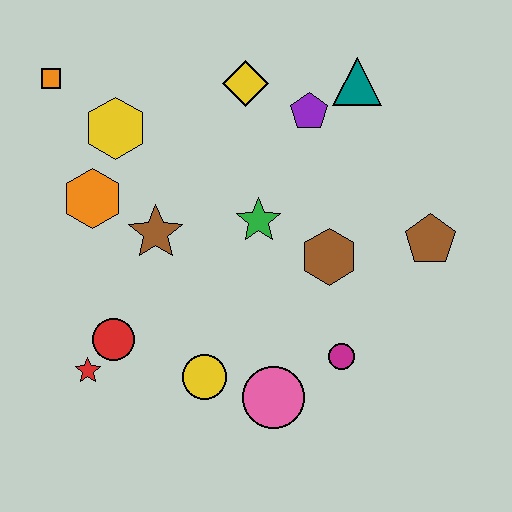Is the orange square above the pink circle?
Yes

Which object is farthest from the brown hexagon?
The orange square is farthest from the brown hexagon.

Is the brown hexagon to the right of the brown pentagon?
No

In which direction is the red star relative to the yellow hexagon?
The red star is below the yellow hexagon.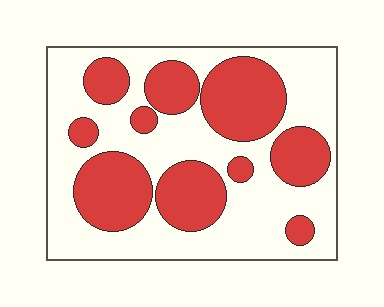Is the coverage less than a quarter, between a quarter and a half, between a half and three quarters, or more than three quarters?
Between a quarter and a half.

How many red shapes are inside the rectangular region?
10.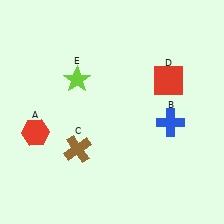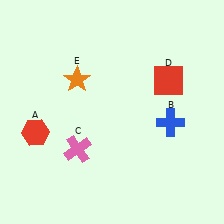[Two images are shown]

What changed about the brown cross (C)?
In Image 1, C is brown. In Image 2, it changed to pink.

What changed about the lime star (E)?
In Image 1, E is lime. In Image 2, it changed to orange.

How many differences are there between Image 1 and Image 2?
There are 2 differences between the two images.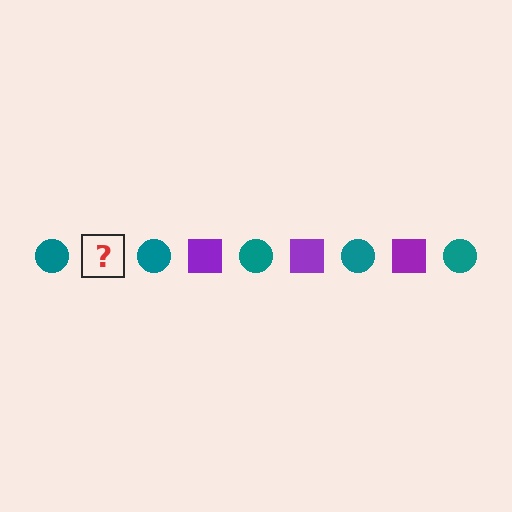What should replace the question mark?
The question mark should be replaced with a purple square.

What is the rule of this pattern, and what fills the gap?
The rule is that the pattern alternates between teal circle and purple square. The gap should be filled with a purple square.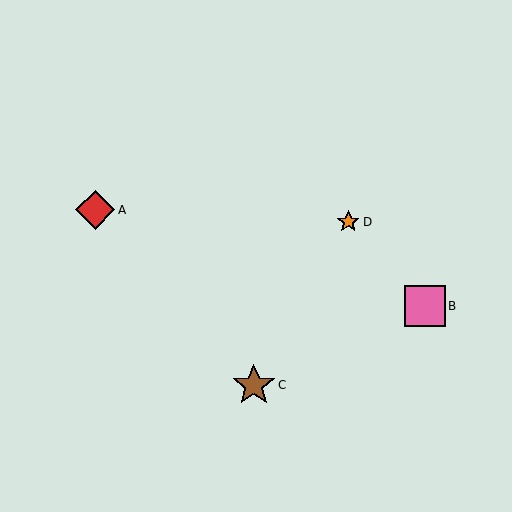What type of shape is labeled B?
Shape B is a pink square.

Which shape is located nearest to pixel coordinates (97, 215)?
The red diamond (labeled A) at (95, 210) is nearest to that location.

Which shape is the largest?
The brown star (labeled C) is the largest.